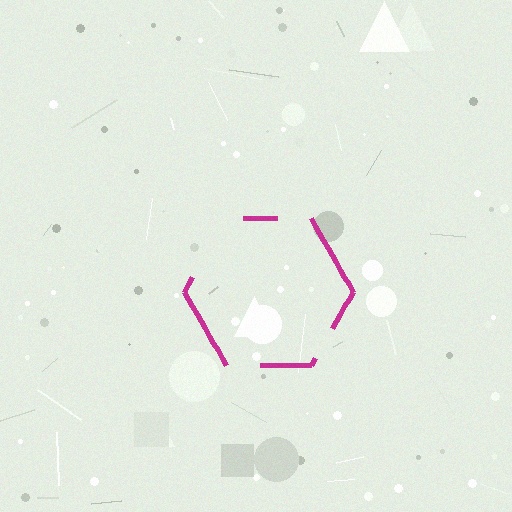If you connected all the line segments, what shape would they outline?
They would outline a hexagon.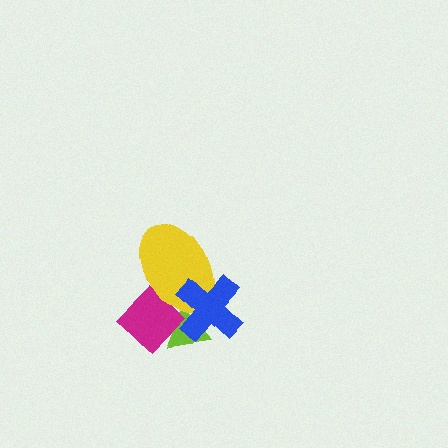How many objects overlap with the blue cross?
3 objects overlap with the blue cross.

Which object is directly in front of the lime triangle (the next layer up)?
The magenta diamond is directly in front of the lime triangle.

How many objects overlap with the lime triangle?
3 objects overlap with the lime triangle.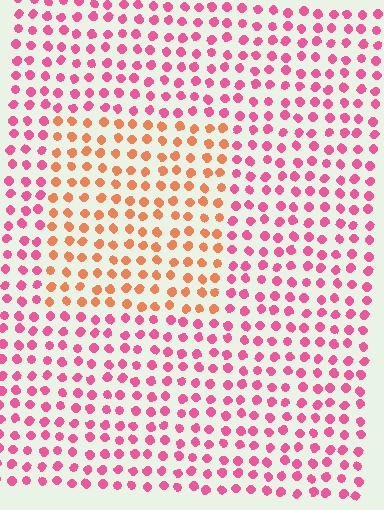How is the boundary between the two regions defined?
The boundary is defined purely by a slight shift in hue (about 44 degrees). Spacing, size, and orientation are identical on both sides.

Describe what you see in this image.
The image is filled with small pink elements in a uniform arrangement. A rectangle-shaped region is visible where the elements are tinted to a slightly different hue, forming a subtle color boundary.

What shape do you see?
I see a rectangle.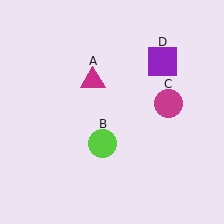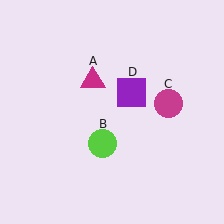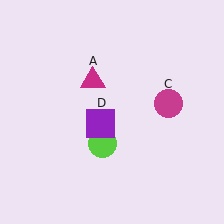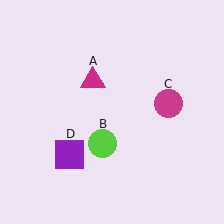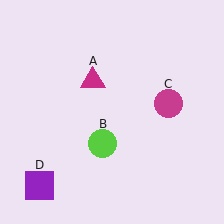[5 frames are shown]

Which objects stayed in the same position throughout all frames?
Magenta triangle (object A) and lime circle (object B) and magenta circle (object C) remained stationary.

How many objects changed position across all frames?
1 object changed position: purple square (object D).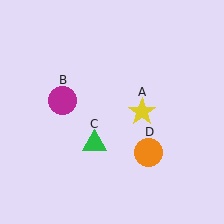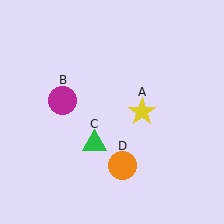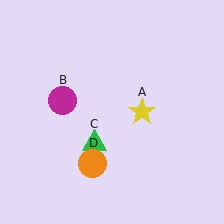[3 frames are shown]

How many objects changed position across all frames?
1 object changed position: orange circle (object D).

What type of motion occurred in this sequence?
The orange circle (object D) rotated clockwise around the center of the scene.